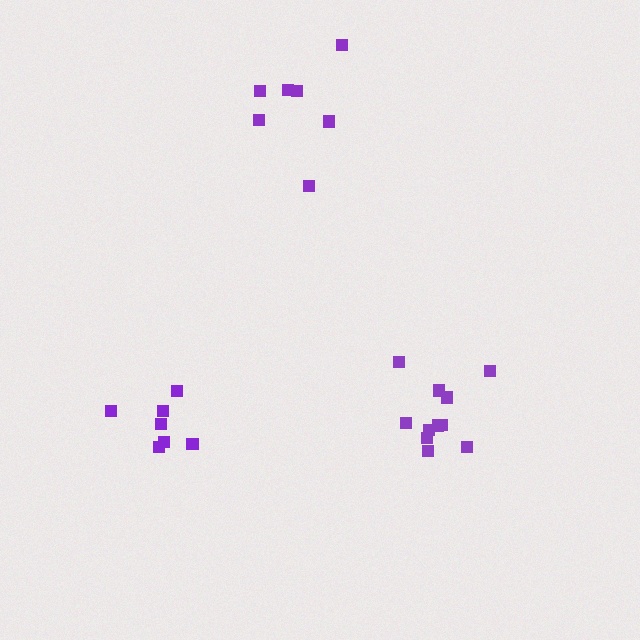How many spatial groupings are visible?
There are 3 spatial groupings.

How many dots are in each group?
Group 1: 7 dots, Group 2: 11 dots, Group 3: 7 dots (25 total).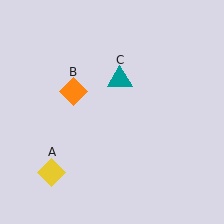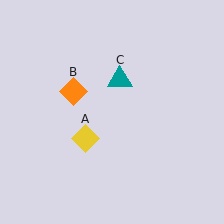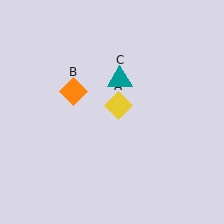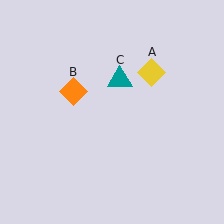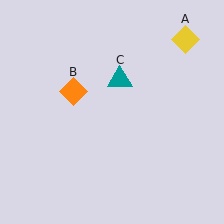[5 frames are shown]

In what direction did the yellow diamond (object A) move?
The yellow diamond (object A) moved up and to the right.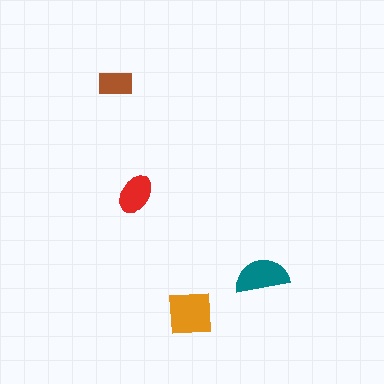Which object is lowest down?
The orange square is bottommost.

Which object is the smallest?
The brown rectangle.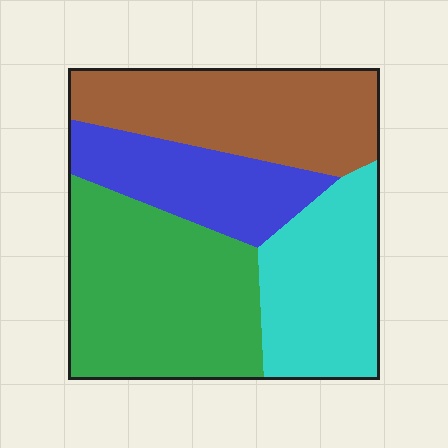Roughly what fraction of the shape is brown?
Brown covers 26% of the shape.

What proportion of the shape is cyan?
Cyan covers about 20% of the shape.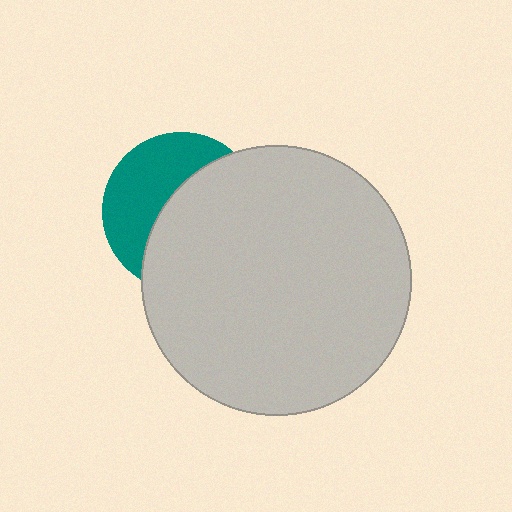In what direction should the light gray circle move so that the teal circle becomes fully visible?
The light gray circle should move right. That is the shortest direction to clear the overlap and leave the teal circle fully visible.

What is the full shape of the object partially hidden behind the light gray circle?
The partially hidden object is a teal circle.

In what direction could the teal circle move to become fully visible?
The teal circle could move left. That would shift it out from behind the light gray circle entirely.